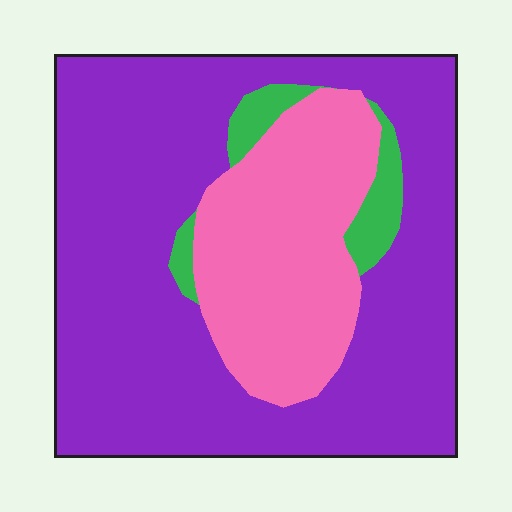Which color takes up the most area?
Purple, at roughly 70%.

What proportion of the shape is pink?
Pink takes up about one quarter (1/4) of the shape.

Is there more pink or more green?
Pink.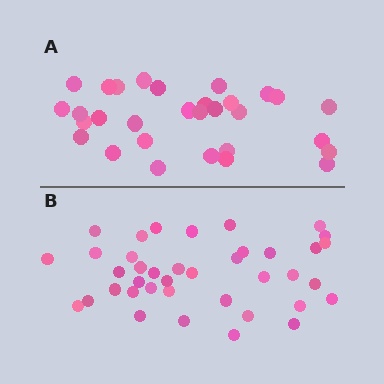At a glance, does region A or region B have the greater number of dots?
Region B (the bottom region) has more dots.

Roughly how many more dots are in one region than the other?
Region B has roughly 8 or so more dots than region A.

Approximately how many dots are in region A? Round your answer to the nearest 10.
About 30 dots.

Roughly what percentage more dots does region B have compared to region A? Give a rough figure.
About 30% more.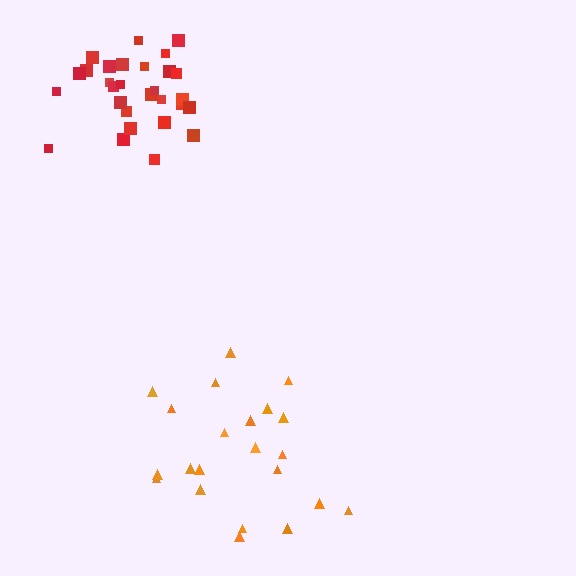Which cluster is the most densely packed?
Red.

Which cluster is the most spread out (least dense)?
Orange.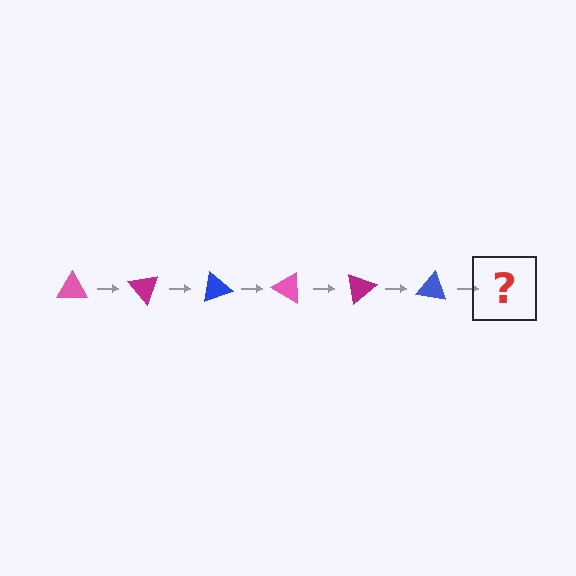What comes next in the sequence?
The next element should be a pink triangle, rotated 300 degrees from the start.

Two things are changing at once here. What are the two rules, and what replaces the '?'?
The two rules are that it rotates 50 degrees each step and the color cycles through pink, magenta, and blue. The '?' should be a pink triangle, rotated 300 degrees from the start.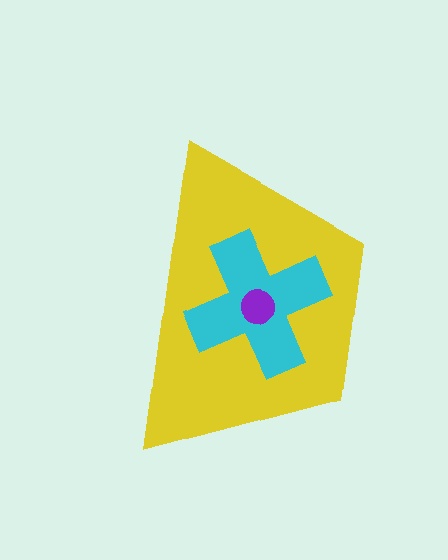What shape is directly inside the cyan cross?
The purple circle.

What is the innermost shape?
The purple circle.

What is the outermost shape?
The yellow trapezoid.